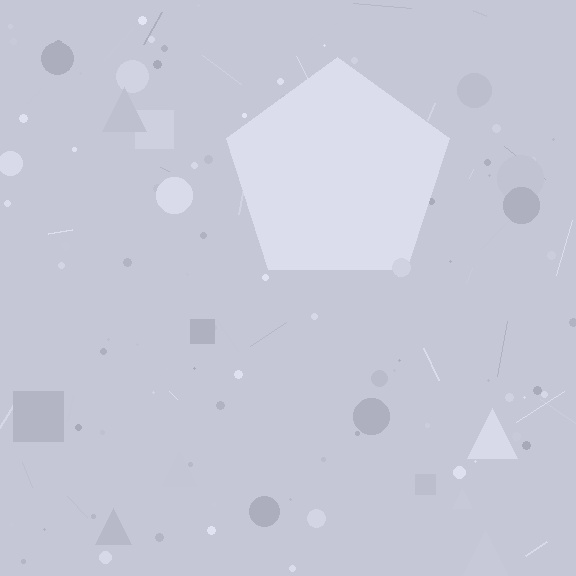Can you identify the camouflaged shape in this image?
The camouflaged shape is a pentagon.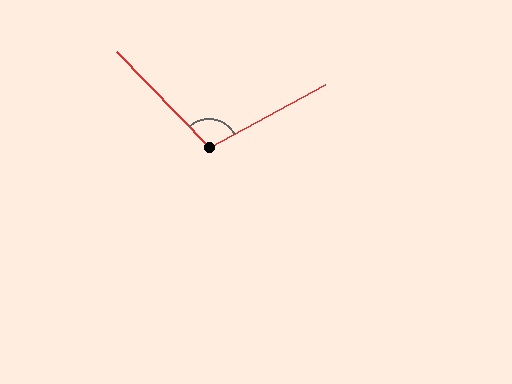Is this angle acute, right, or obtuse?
It is obtuse.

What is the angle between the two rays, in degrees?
Approximately 105 degrees.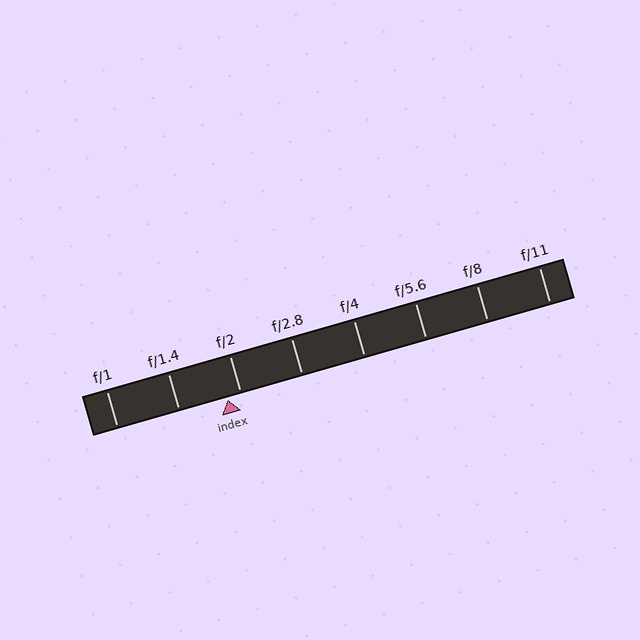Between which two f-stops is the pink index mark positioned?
The index mark is between f/1.4 and f/2.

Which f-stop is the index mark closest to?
The index mark is closest to f/2.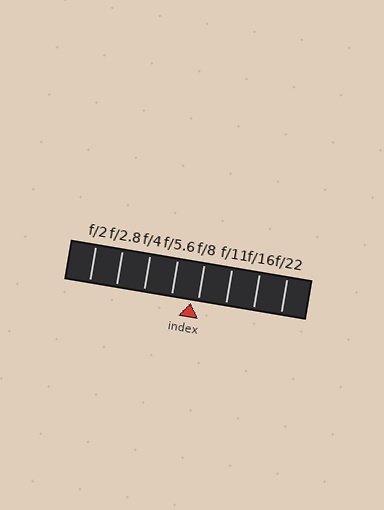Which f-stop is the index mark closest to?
The index mark is closest to f/8.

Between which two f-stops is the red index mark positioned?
The index mark is between f/5.6 and f/8.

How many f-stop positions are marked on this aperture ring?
There are 8 f-stop positions marked.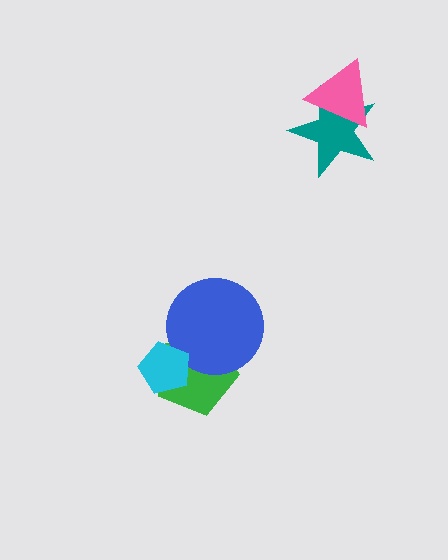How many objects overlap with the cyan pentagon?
2 objects overlap with the cyan pentagon.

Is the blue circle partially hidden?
Yes, it is partially covered by another shape.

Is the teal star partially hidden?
Yes, it is partially covered by another shape.